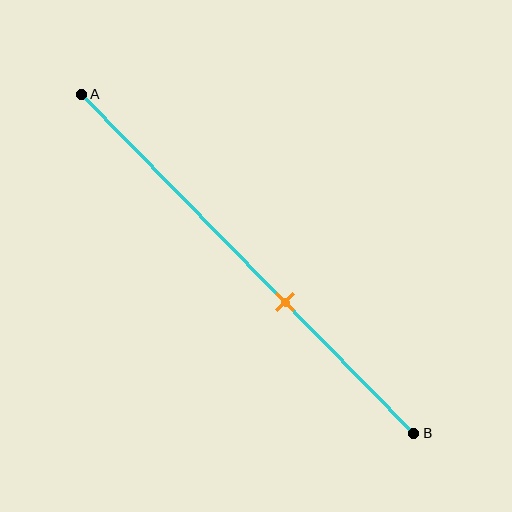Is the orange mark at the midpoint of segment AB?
No, the mark is at about 60% from A, not at the 50% midpoint.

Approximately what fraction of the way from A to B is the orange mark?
The orange mark is approximately 60% of the way from A to B.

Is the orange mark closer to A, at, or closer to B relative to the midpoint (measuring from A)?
The orange mark is closer to point B than the midpoint of segment AB.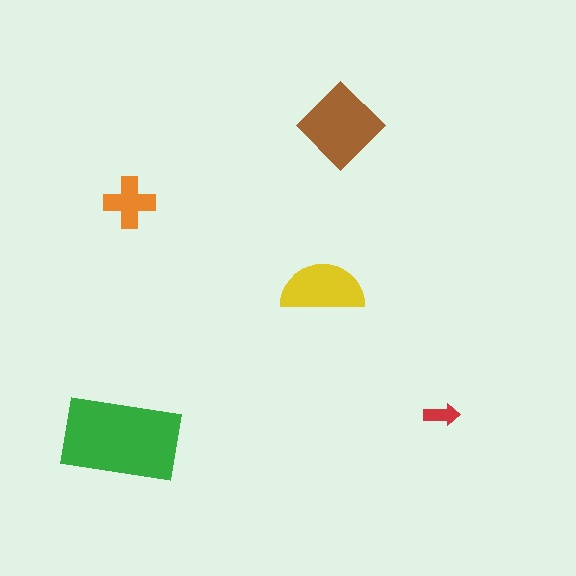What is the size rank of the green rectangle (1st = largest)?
1st.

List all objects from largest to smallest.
The green rectangle, the brown diamond, the yellow semicircle, the orange cross, the red arrow.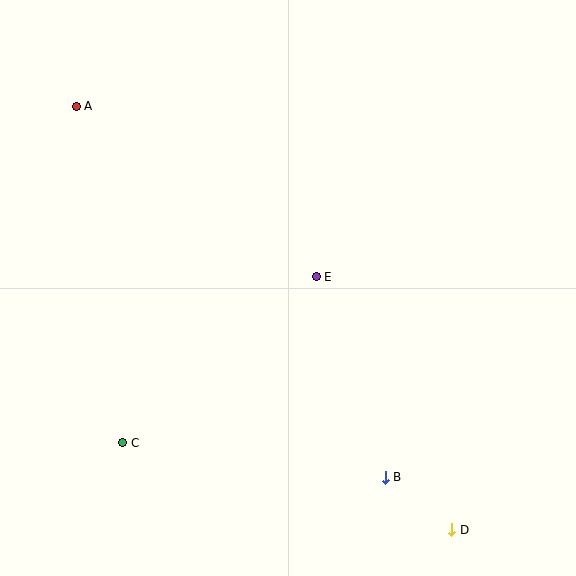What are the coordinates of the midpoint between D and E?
The midpoint between D and E is at (384, 403).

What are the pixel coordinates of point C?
Point C is at (123, 443).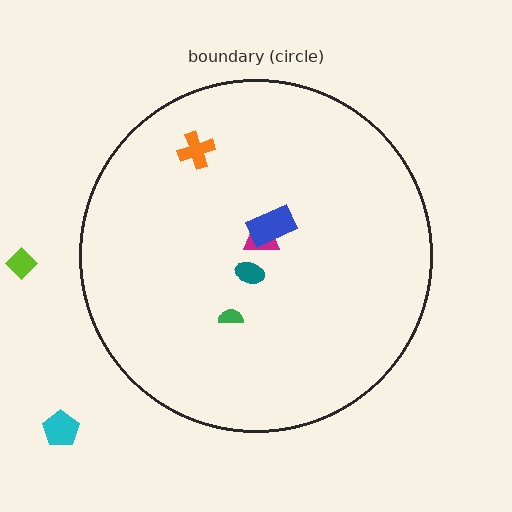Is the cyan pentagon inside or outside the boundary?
Outside.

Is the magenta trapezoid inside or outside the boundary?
Inside.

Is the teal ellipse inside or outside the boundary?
Inside.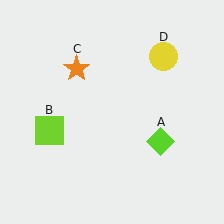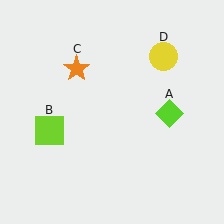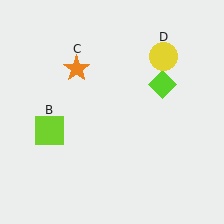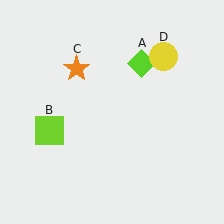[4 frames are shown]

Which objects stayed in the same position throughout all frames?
Lime square (object B) and orange star (object C) and yellow circle (object D) remained stationary.